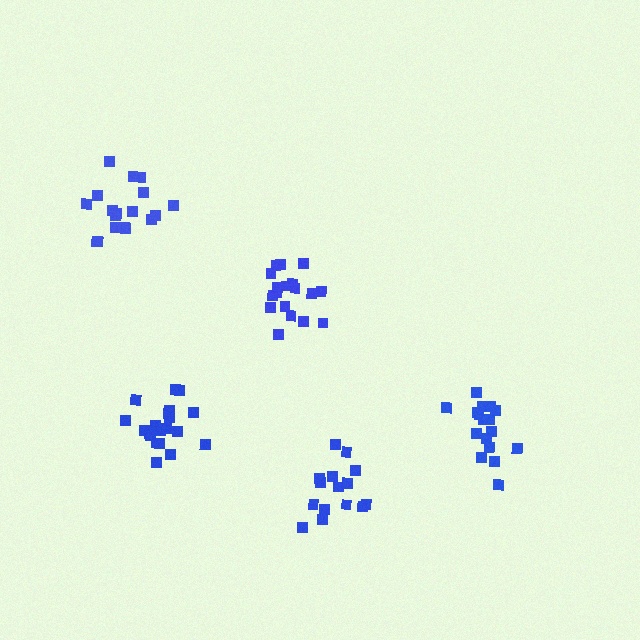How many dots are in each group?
Group 1: 19 dots, Group 2: 16 dots, Group 3: 18 dots, Group 4: 18 dots, Group 5: 20 dots (91 total).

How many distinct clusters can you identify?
There are 5 distinct clusters.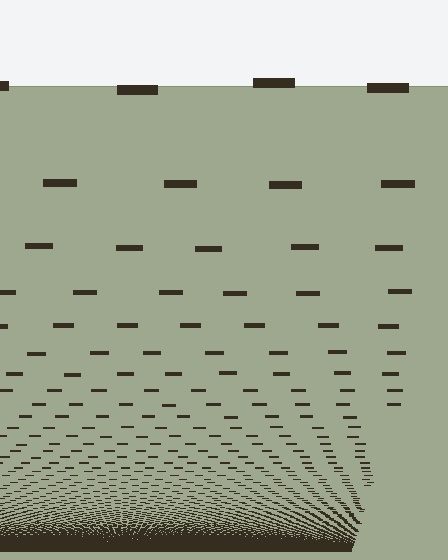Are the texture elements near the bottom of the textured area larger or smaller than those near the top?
Smaller. The gradient is inverted — elements near the bottom are smaller and denser.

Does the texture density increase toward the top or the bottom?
Density increases toward the bottom.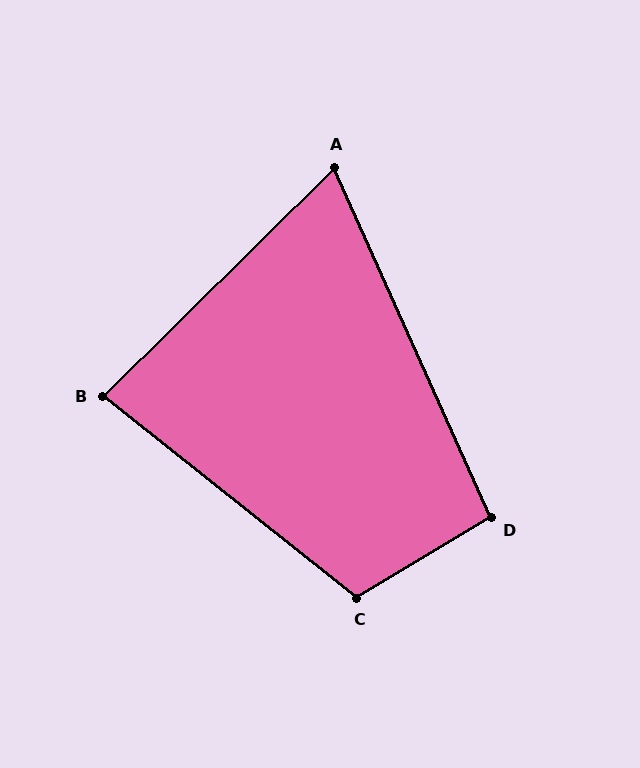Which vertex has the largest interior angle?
C, at approximately 111 degrees.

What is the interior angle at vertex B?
Approximately 83 degrees (acute).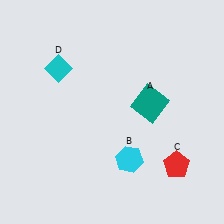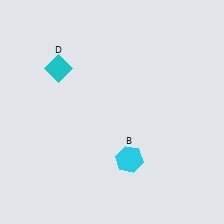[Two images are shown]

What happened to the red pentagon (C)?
The red pentagon (C) was removed in Image 2. It was in the bottom-right area of Image 1.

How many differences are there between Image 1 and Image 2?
There are 2 differences between the two images.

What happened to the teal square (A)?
The teal square (A) was removed in Image 2. It was in the top-right area of Image 1.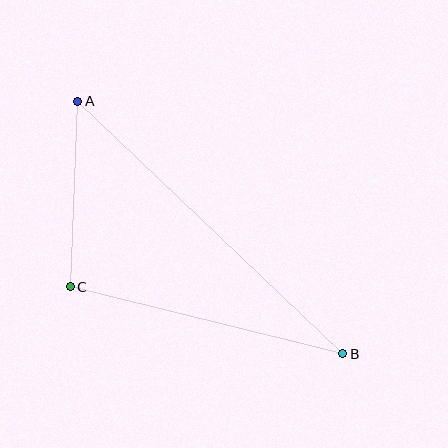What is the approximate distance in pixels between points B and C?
The distance between B and C is approximately 280 pixels.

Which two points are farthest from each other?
Points A and B are farthest from each other.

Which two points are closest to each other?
Points A and C are closest to each other.